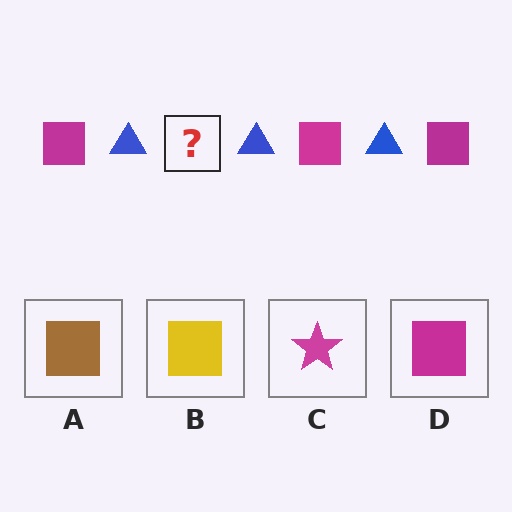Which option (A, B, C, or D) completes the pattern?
D.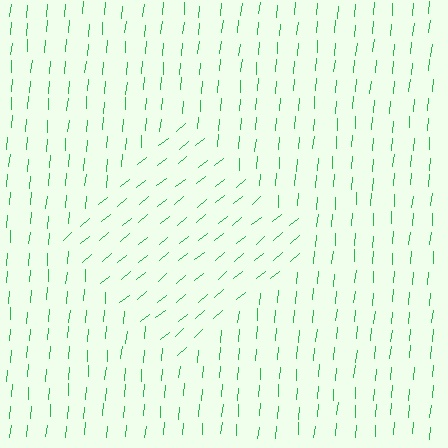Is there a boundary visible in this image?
Yes, there is a texture boundary formed by a change in line orientation.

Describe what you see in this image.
The image is filled with small green line segments. A diamond region in the image has lines oriented differently from the surrounding lines, creating a visible texture boundary.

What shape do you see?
I see a diamond.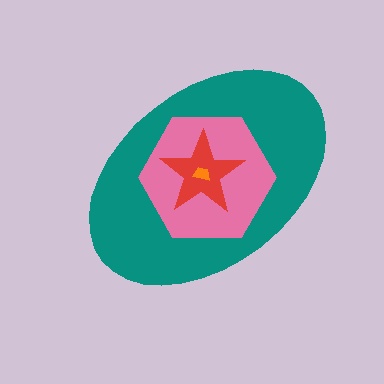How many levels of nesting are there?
4.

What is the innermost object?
The orange trapezoid.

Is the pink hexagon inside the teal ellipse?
Yes.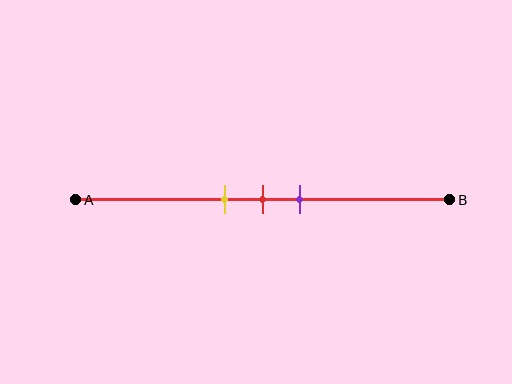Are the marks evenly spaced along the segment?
Yes, the marks are approximately evenly spaced.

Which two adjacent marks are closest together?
The yellow and red marks are the closest adjacent pair.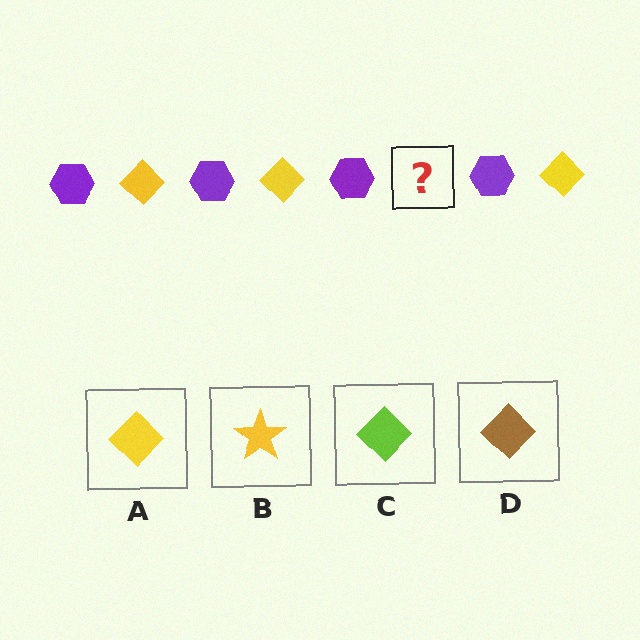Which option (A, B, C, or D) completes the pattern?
A.